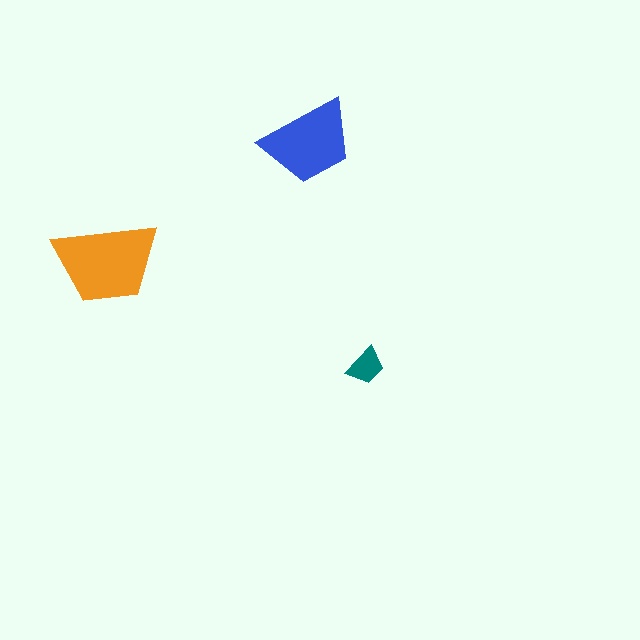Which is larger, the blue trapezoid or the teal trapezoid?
The blue one.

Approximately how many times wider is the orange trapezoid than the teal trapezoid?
About 2.5 times wider.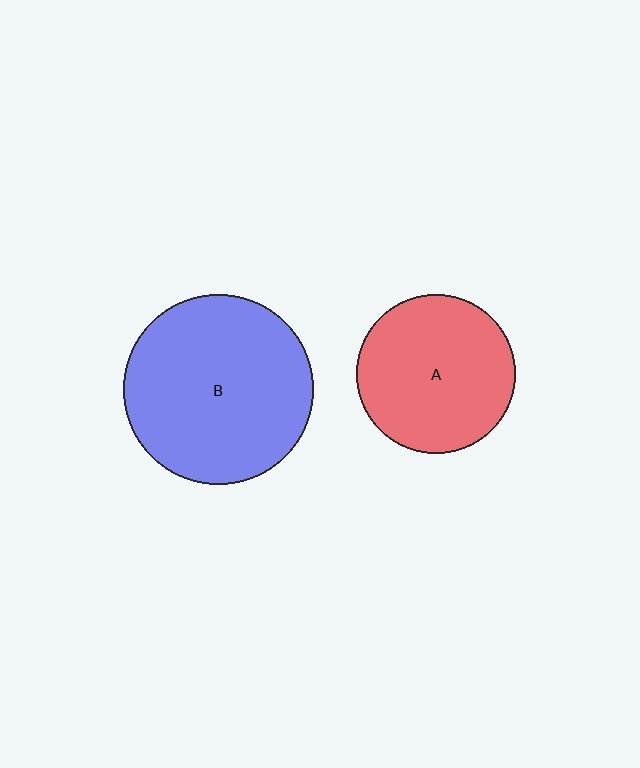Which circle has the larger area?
Circle B (blue).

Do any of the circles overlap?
No, none of the circles overlap.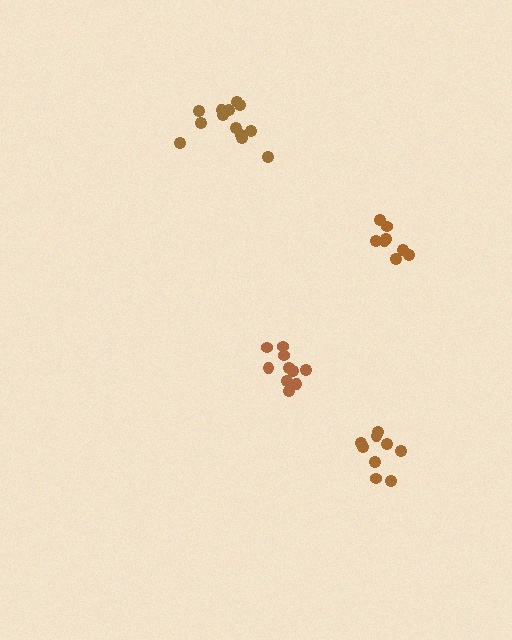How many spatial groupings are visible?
There are 4 spatial groupings.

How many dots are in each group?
Group 1: 11 dots, Group 2: 13 dots, Group 3: 9 dots, Group 4: 8 dots (41 total).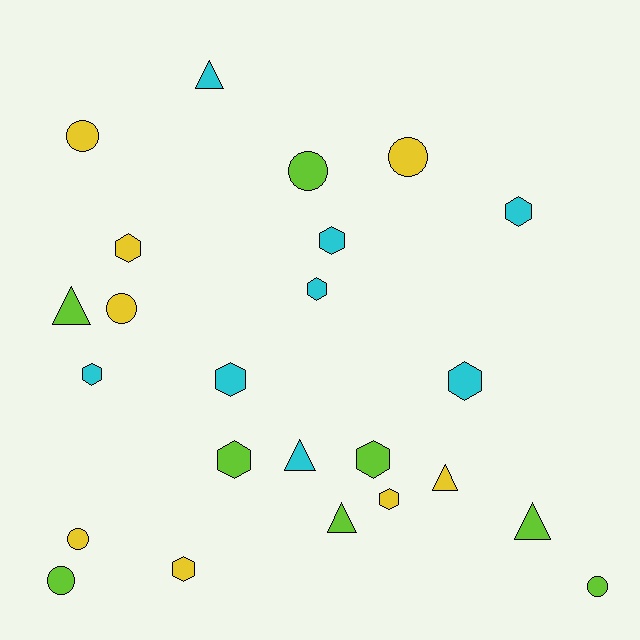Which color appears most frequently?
Cyan, with 8 objects.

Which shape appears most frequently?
Hexagon, with 11 objects.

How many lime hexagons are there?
There are 2 lime hexagons.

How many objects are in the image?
There are 24 objects.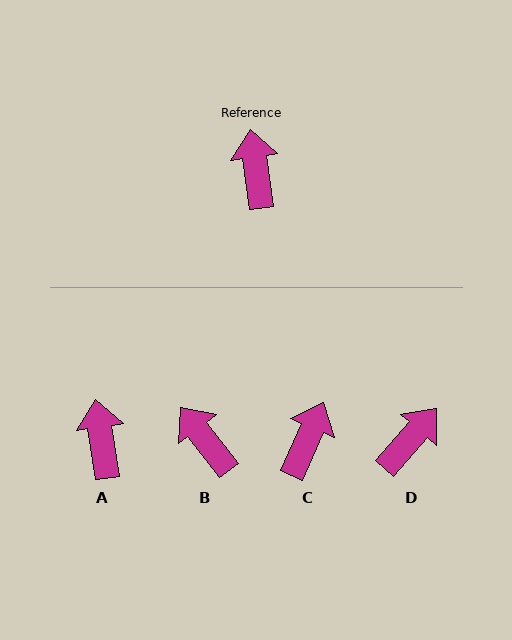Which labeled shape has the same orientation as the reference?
A.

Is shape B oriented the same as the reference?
No, it is off by about 29 degrees.